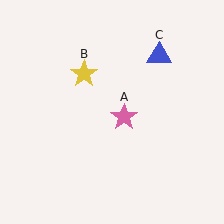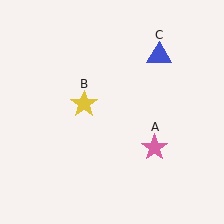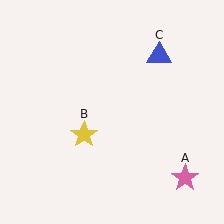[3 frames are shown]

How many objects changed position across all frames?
2 objects changed position: pink star (object A), yellow star (object B).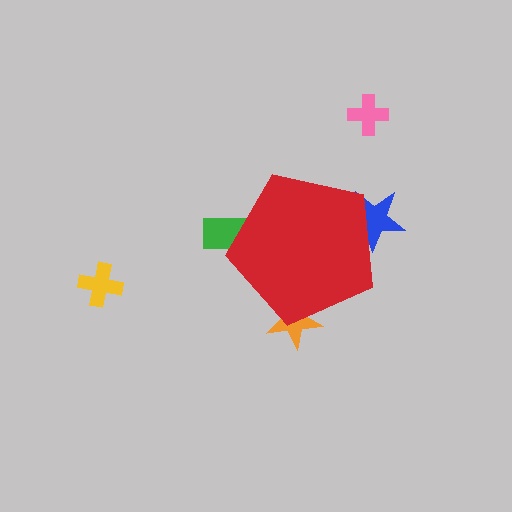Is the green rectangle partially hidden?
Yes, the green rectangle is partially hidden behind the red pentagon.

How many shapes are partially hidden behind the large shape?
3 shapes are partially hidden.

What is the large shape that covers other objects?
A red pentagon.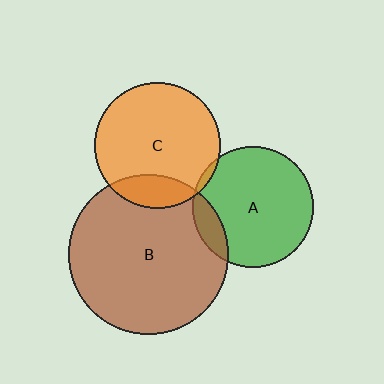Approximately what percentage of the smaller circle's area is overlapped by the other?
Approximately 10%.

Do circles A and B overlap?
Yes.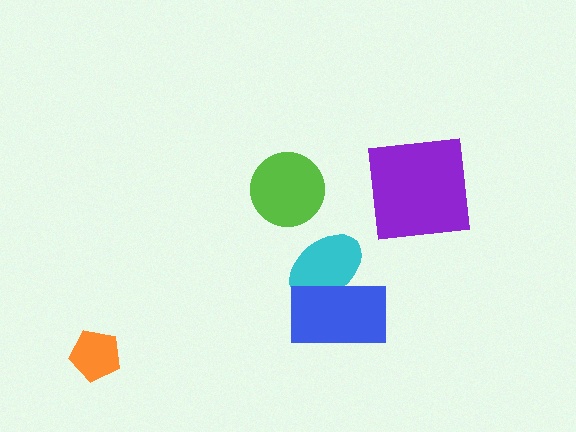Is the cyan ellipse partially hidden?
Yes, it is partially covered by another shape.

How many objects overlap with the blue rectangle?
1 object overlaps with the blue rectangle.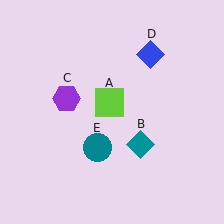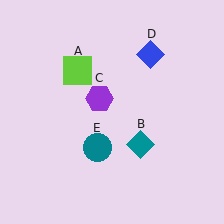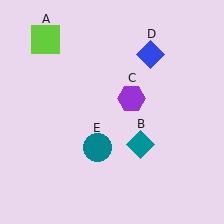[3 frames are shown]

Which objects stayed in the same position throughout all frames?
Teal diamond (object B) and blue diamond (object D) and teal circle (object E) remained stationary.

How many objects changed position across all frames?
2 objects changed position: lime square (object A), purple hexagon (object C).